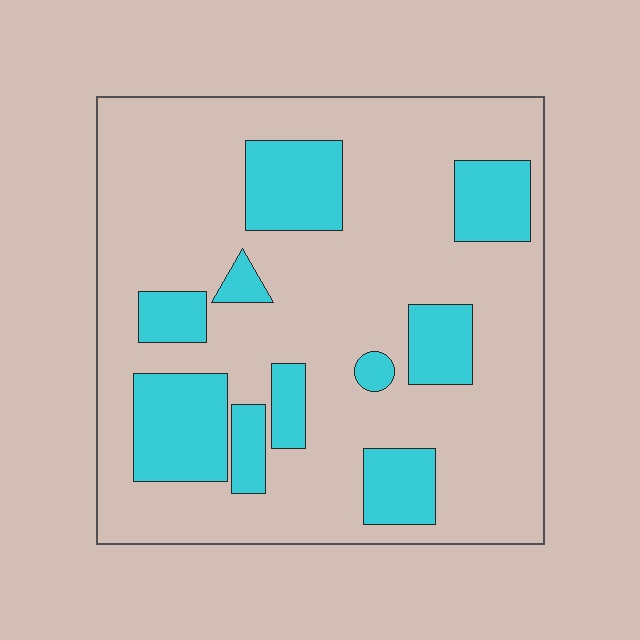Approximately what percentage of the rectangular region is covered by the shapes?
Approximately 25%.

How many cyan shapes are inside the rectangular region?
10.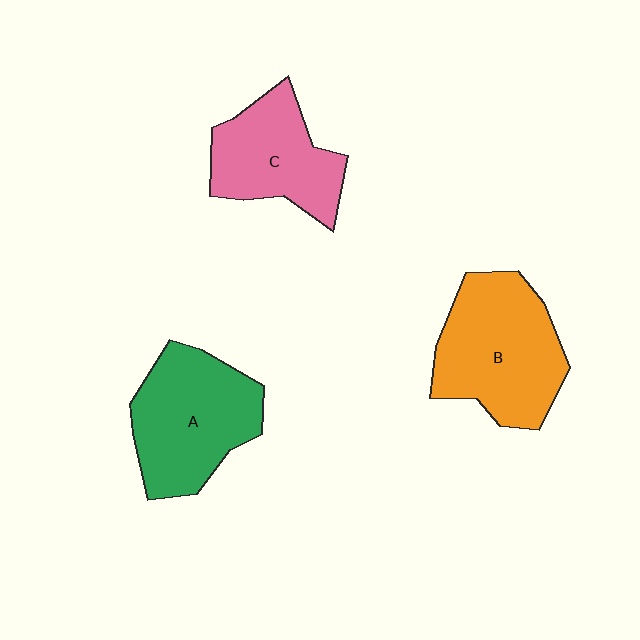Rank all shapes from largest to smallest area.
From largest to smallest: B (orange), A (green), C (pink).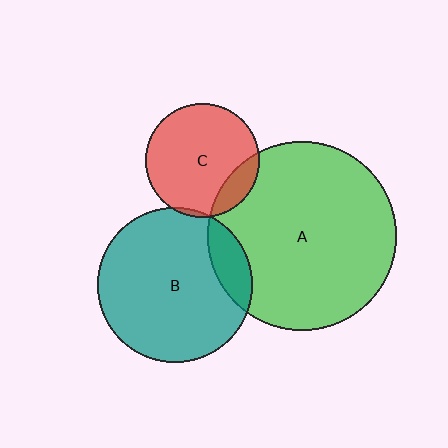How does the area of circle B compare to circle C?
Approximately 1.8 times.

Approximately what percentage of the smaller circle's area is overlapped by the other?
Approximately 15%.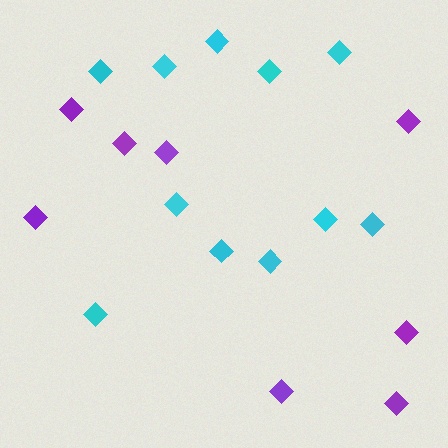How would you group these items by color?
There are 2 groups: one group of cyan diamonds (11) and one group of purple diamonds (8).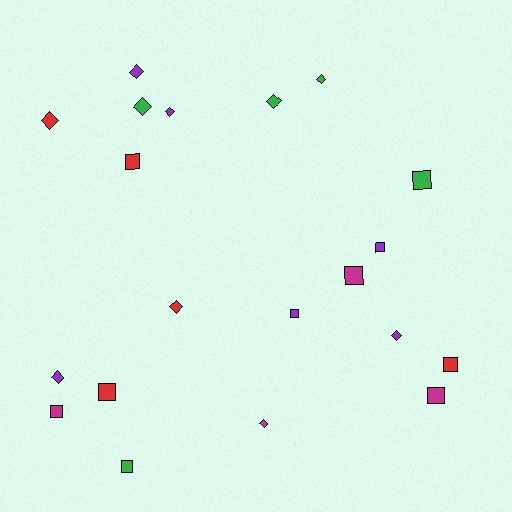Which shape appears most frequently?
Square, with 10 objects.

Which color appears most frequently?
Purple, with 6 objects.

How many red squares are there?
There are 3 red squares.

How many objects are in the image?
There are 20 objects.